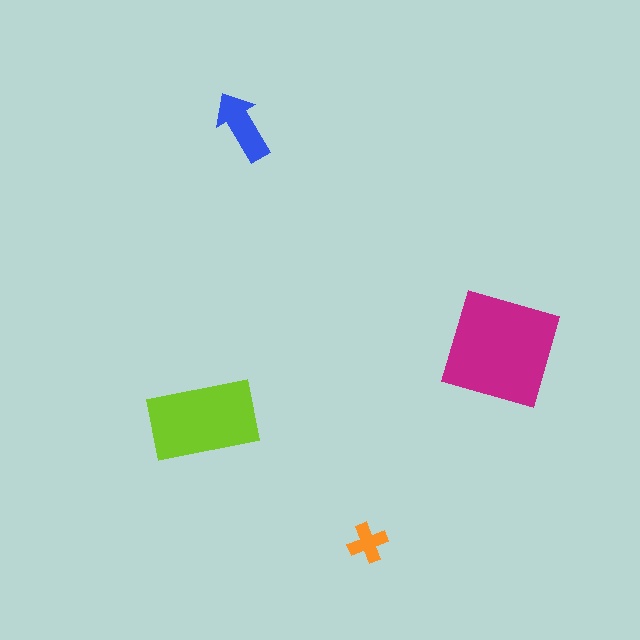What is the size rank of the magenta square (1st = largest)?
1st.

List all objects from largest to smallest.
The magenta square, the lime rectangle, the blue arrow, the orange cross.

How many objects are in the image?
There are 4 objects in the image.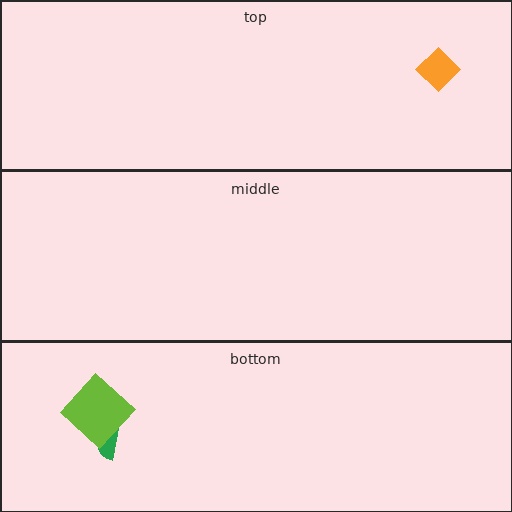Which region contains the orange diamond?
The top region.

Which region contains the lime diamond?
The bottom region.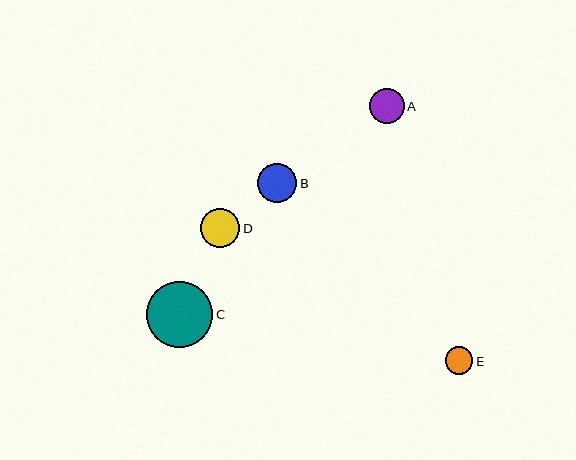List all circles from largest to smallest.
From largest to smallest: C, B, D, A, E.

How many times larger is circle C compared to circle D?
Circle C is approximately 1.7 times the size of circle D.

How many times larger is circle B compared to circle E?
Circle B is approximately 1.4 times the size of circle E.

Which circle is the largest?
Circle C is the largest with a size of approximately 66 pixels.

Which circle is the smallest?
Circle E is the smallest with a size of approximately 28 pixels.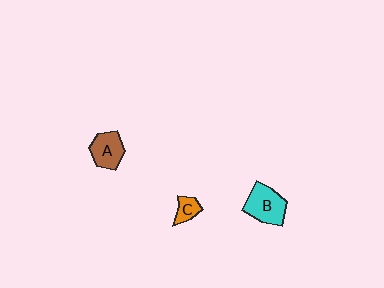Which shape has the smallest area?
Shape C (orange).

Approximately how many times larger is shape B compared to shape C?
Approximately 2.5 times.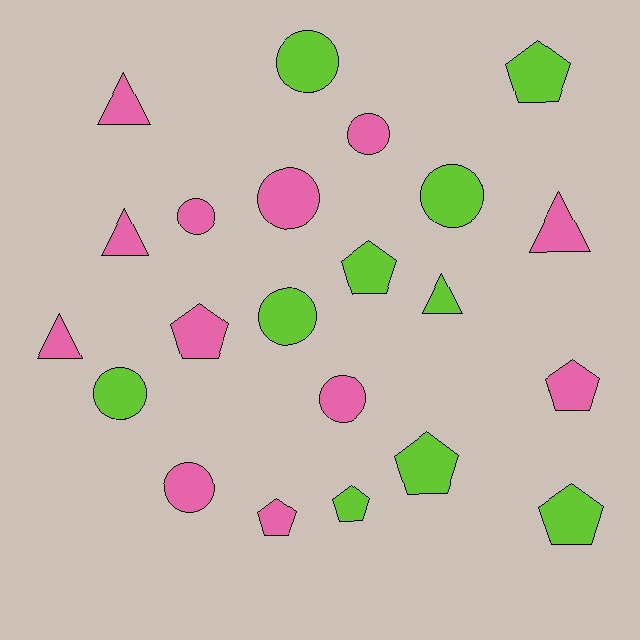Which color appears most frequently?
Pink, with 12 objects.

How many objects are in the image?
There are 22 objects.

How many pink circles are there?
There are 5 pink circles.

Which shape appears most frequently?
Circle, with 9 objects.